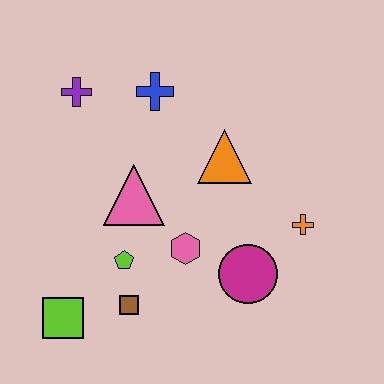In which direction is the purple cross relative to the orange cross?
The purple cross is to the left of the orange cross.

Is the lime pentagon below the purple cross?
Yes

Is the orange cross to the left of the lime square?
No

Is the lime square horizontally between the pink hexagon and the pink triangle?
No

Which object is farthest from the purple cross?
The orange cross is farthest from the purple cross.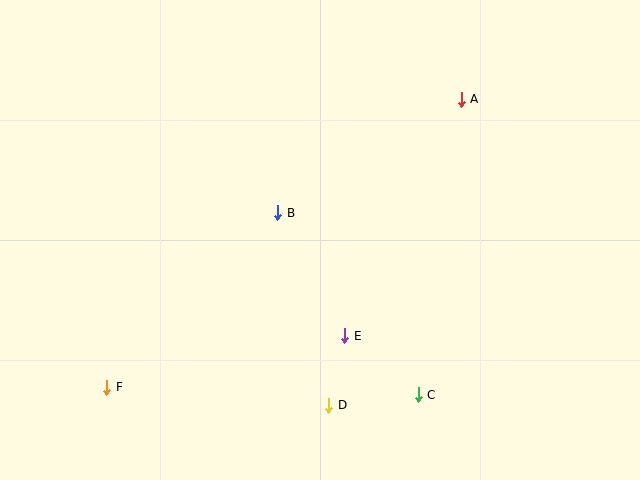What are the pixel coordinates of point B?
Point B is at (278, 213).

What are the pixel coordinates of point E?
Point E is at (345, 336).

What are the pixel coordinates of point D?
Point D is at (329, 405).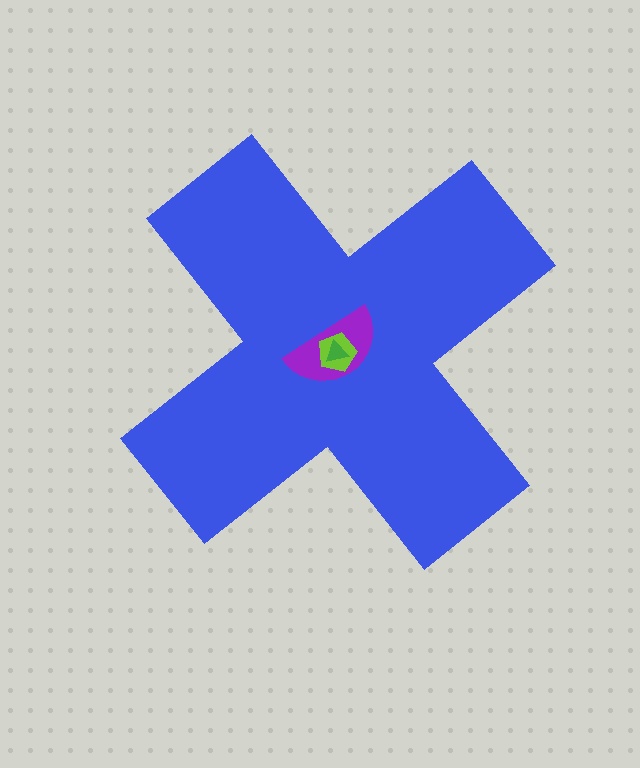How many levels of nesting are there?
4.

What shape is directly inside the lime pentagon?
The green triangle.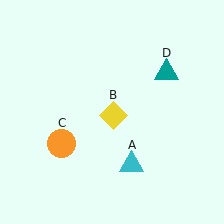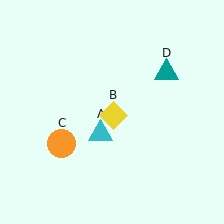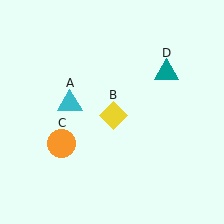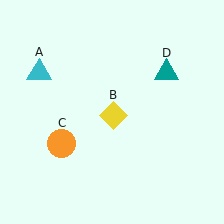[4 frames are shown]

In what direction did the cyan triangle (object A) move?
The cyan triangle (object A) moved up and to the left.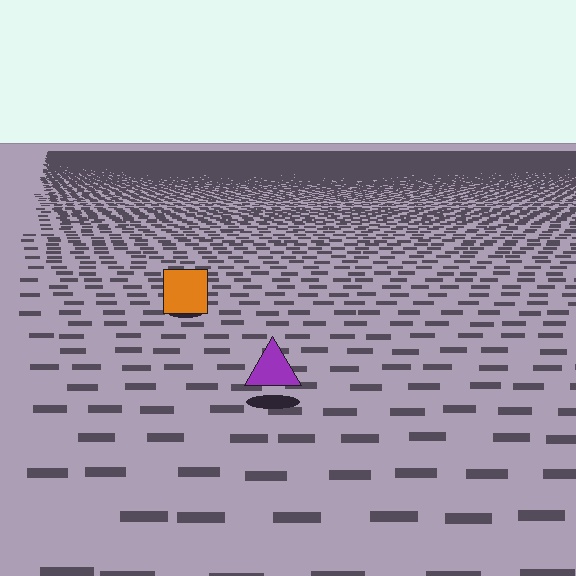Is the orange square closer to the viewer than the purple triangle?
No. The purple triangle is closer — you can tell from the texture gradient: the ground texture is coarser near it.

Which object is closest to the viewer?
The purple triangle is closest. The texture marks near it are larger and more spread out.